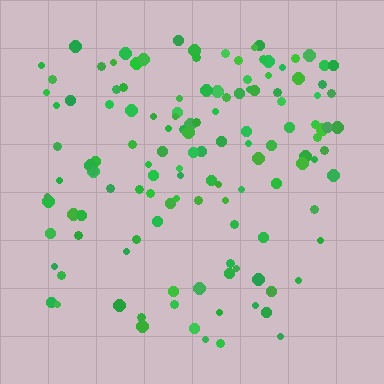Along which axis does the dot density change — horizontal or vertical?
Vertical.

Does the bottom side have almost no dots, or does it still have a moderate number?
Still a moderate number, just noticeably fewer than the top.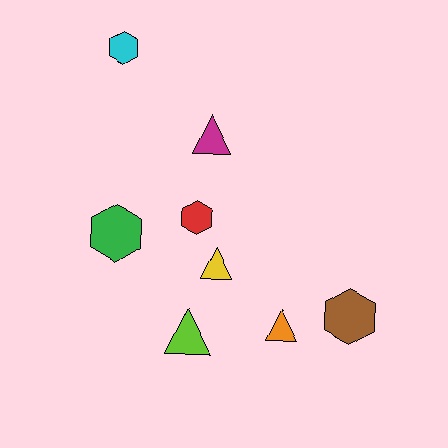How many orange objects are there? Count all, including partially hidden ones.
There is 1 orange object.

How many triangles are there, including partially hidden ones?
There are 4 triangles.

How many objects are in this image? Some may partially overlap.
There are 8 objects.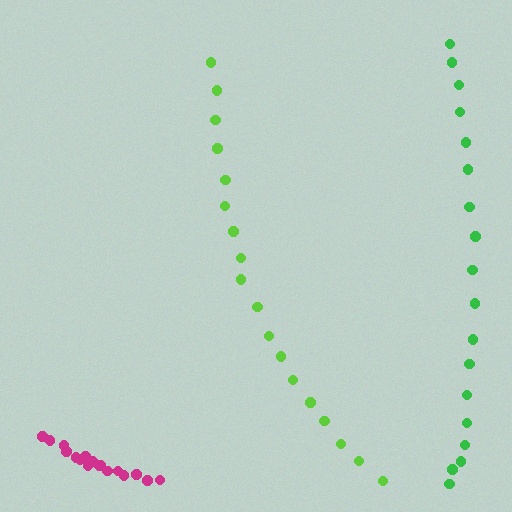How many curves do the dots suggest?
There are 3 distinct paths.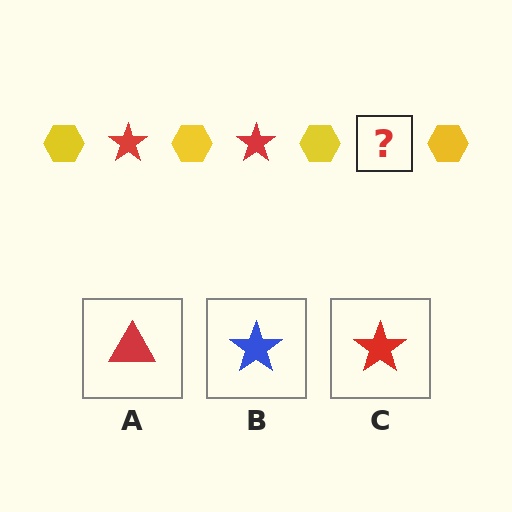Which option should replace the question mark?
Option C.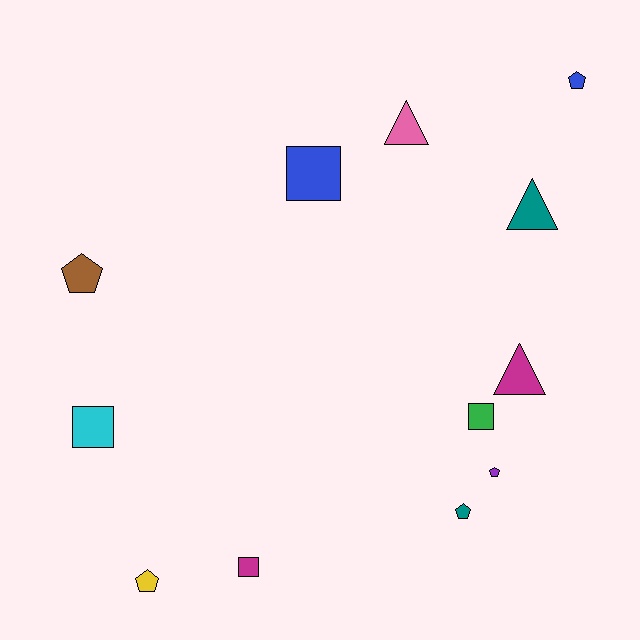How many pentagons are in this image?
There are 5 pentagons.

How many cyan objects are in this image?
There is 1 cyan object.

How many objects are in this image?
There are 12 objects.